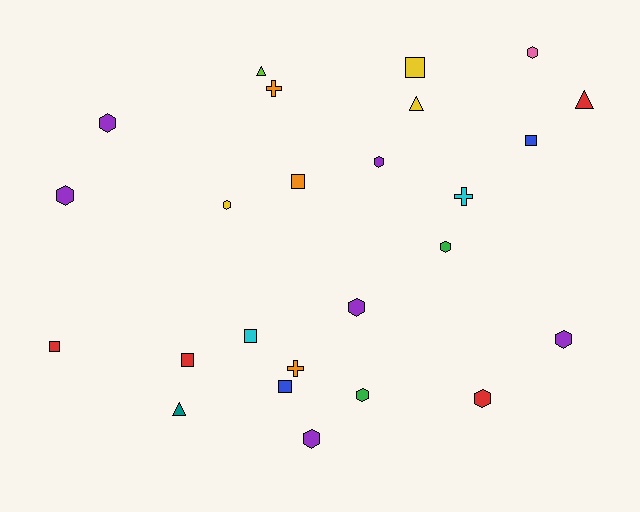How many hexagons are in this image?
There are 11 hexagons.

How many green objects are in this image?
There are 2 green objects.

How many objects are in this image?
There are 25 objects.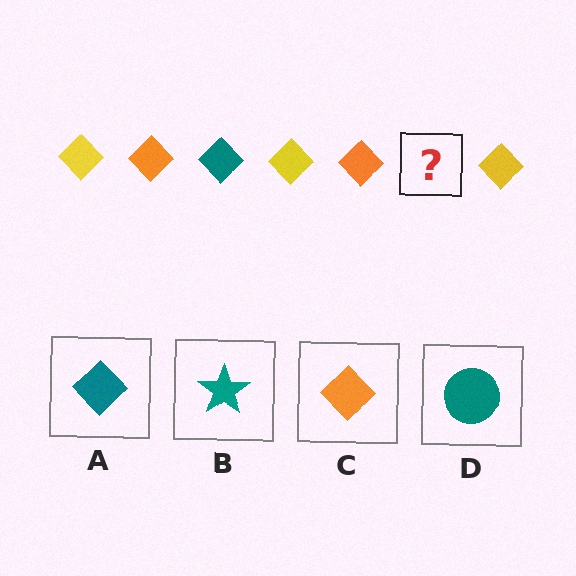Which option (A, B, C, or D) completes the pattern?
A.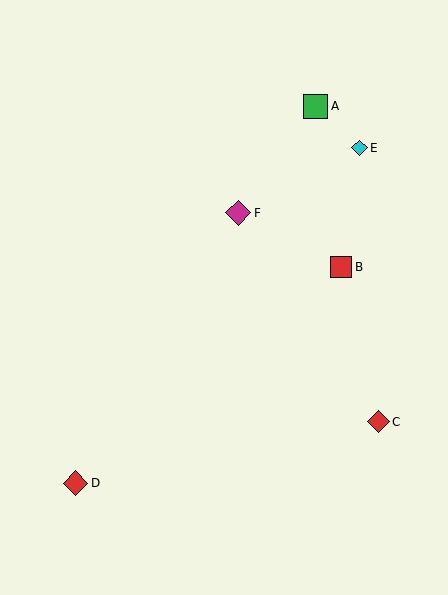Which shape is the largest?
The magenta diamond (labeled F) is the largest.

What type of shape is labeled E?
Shape E is a cyan diamond.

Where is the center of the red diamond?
The center of the red diamond is at (378, 422).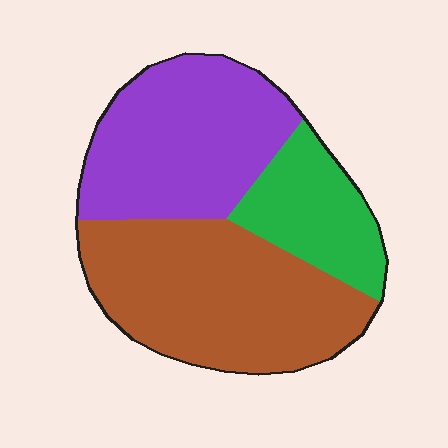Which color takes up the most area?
Brown, at roughly 45%.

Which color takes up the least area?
Green, at roughly 20%.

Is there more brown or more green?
Brown.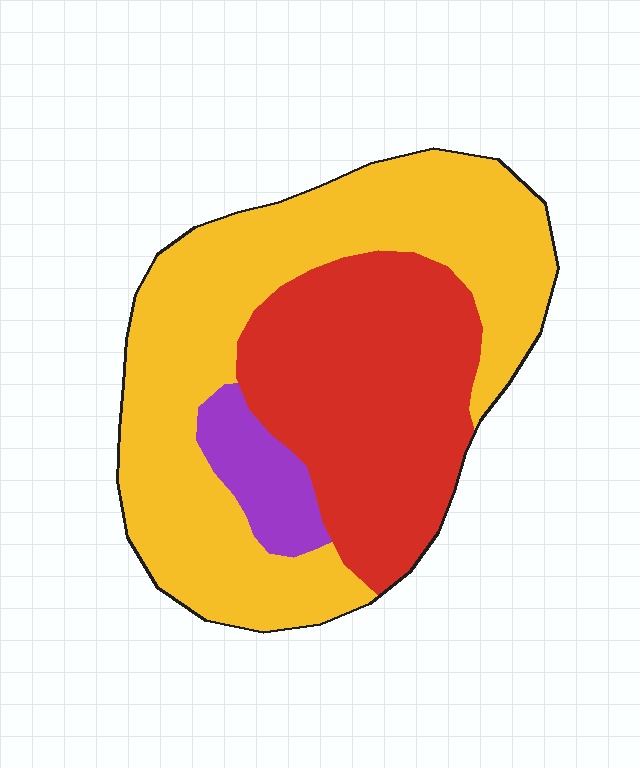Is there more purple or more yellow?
Yellow.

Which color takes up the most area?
Yellow, at roughly 55%.